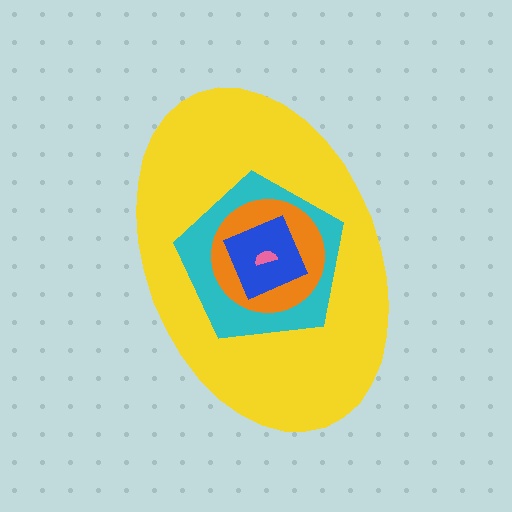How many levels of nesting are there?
5.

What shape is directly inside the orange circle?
The blue diamond.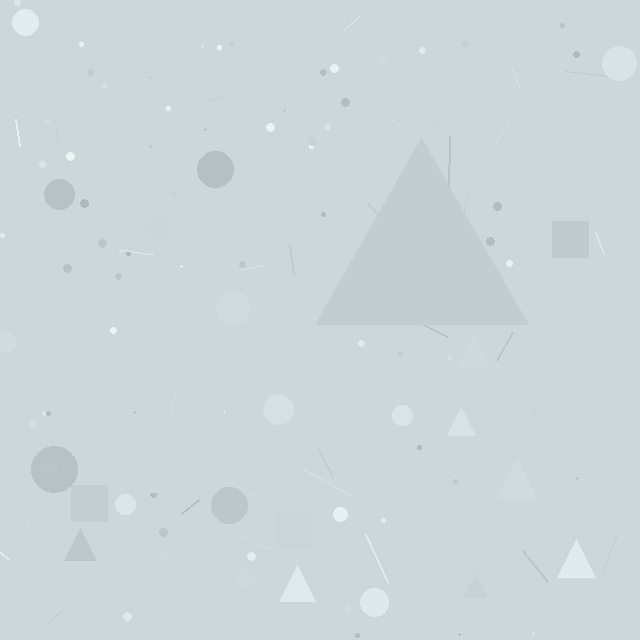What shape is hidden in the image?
A triangle is hidden in the image.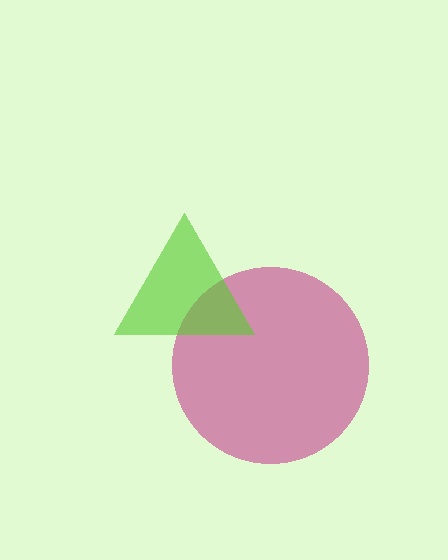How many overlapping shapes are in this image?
There are 2 overlapping shapes in the image.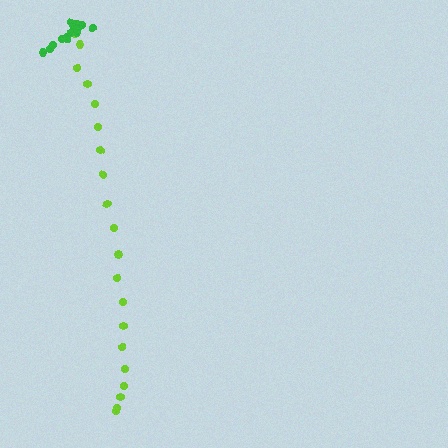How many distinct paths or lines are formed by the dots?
There are 2 distinct paths.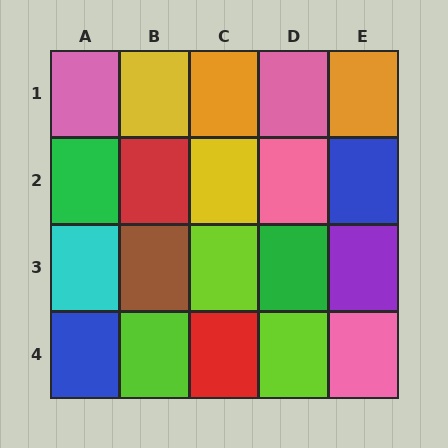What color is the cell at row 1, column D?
Pink.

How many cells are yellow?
2 cells are yellow.